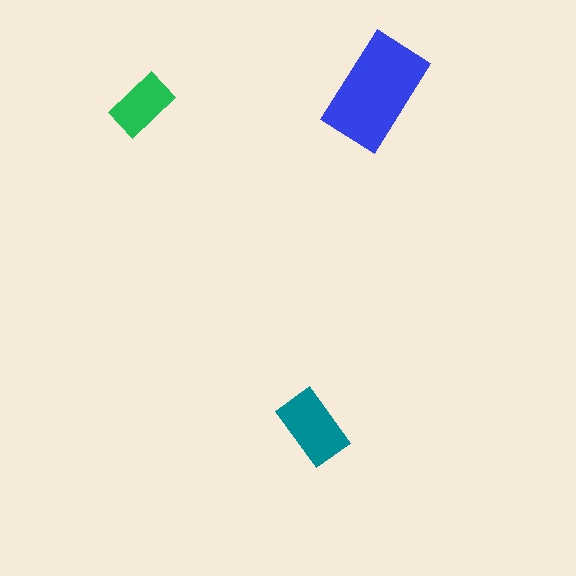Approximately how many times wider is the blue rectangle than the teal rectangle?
About 1.5 times wider.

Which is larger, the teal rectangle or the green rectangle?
The teal one.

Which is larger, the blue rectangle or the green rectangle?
The blue one.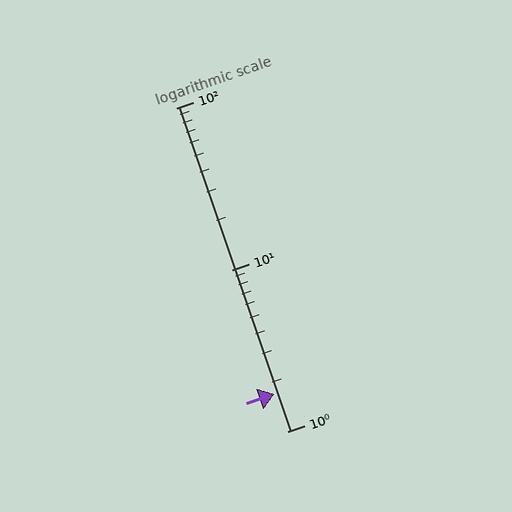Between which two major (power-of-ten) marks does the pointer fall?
The pointer is between 1 and 10.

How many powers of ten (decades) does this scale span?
The scale spans 2 decades, from 1 to 100.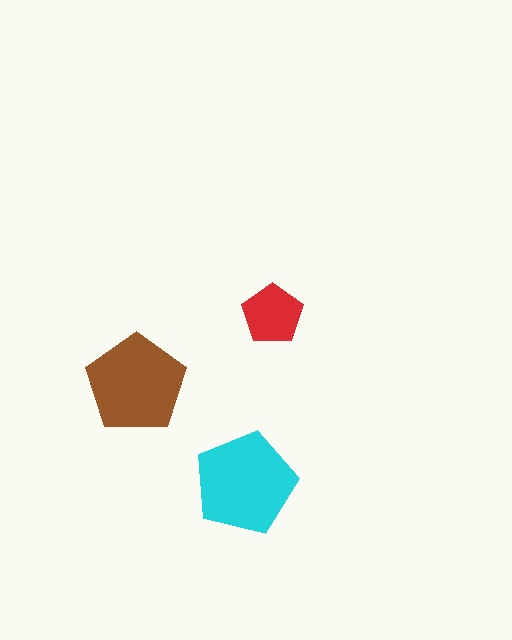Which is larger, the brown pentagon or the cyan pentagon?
The cyan one.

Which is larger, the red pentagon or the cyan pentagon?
The cyan one.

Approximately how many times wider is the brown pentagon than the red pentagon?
About 1.5 times wider.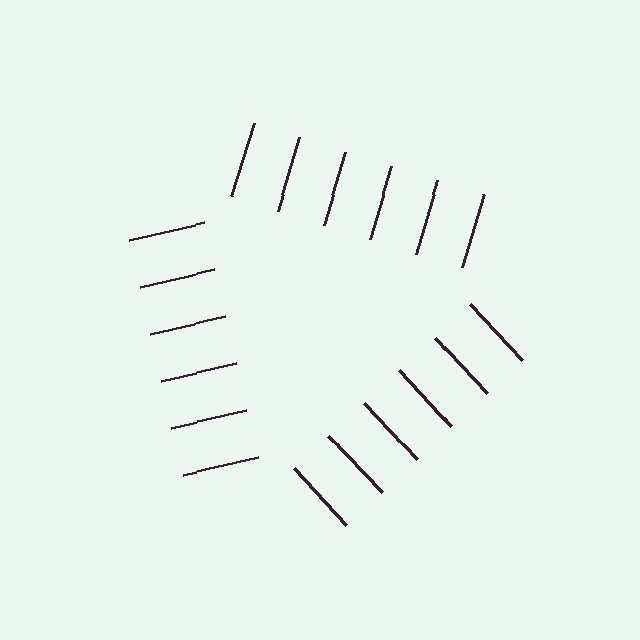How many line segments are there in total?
18 — 6 along each of the 3 edges.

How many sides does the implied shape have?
3 sides — the line-ends trace a triangle.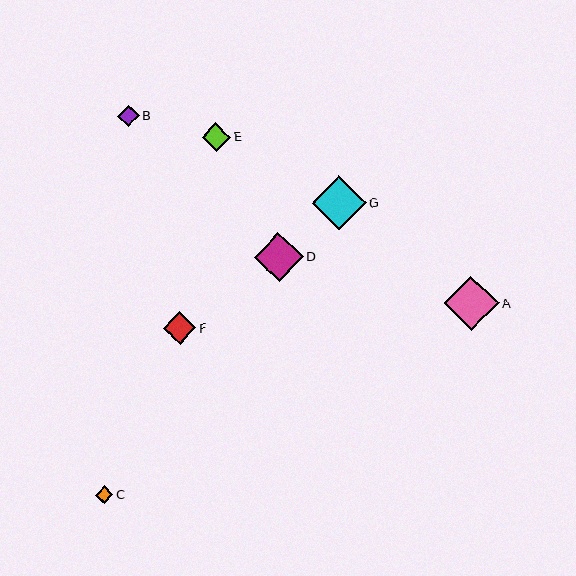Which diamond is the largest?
Diamond A is the largest with a size of approximately 55 pixels.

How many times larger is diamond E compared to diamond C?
Diamond E is approximately 1.6 times the size of diamond C.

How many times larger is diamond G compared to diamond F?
Diamond G is approximately 1.6 times the size of diamond F.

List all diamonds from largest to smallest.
From largest to smallest: A, G, D, F, E, B, C.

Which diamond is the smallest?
Diamond C is the smallest with a size of approximately 18 pixels.